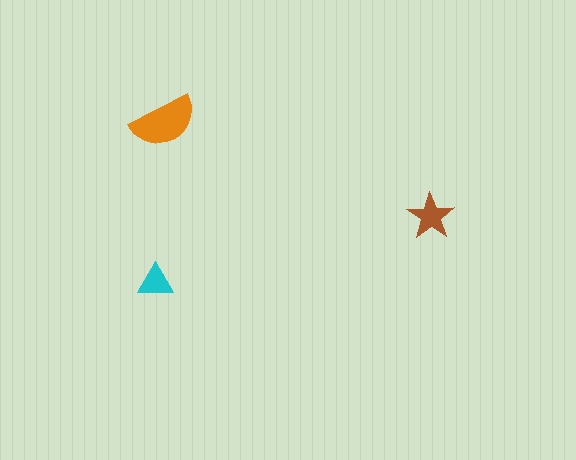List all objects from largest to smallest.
The orange semicircle, the brown star, the cyan triangle.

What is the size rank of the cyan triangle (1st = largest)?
3rd.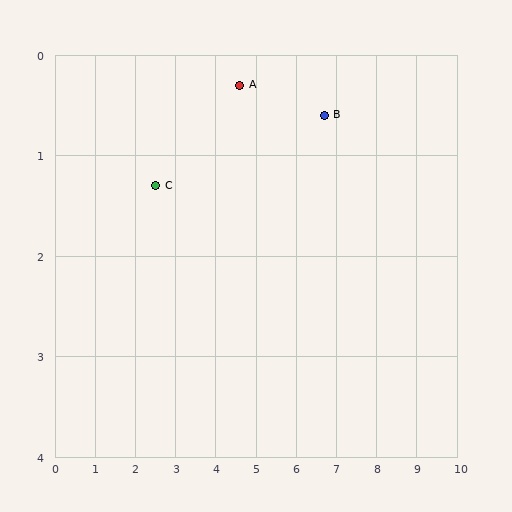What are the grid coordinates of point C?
Point C is at approximately (2.5, 1.3).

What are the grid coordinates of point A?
Point A is at approximately (4.6, 0.3).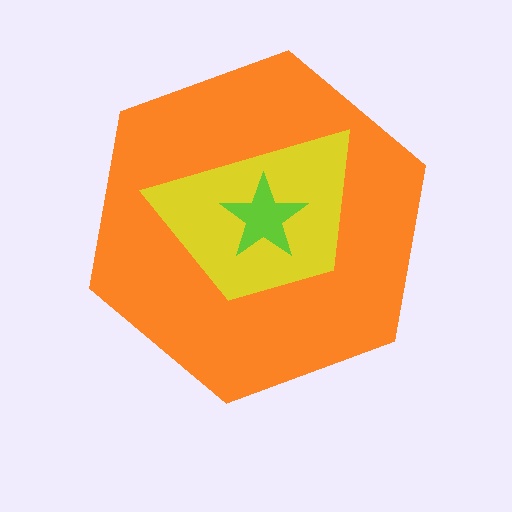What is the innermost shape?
The lime star.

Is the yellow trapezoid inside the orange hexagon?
Yes.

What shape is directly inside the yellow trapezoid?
The lime star.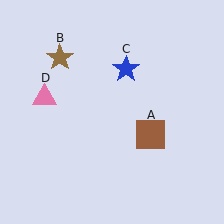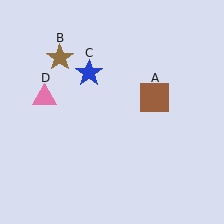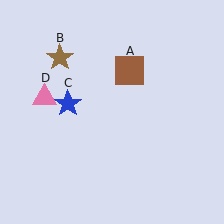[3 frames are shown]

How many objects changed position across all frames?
2 objects changed position: brown square (object A), blue star (object C).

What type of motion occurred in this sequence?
The brown square (object A), blue star (object C) rotated counterclockwise around the center of the scene.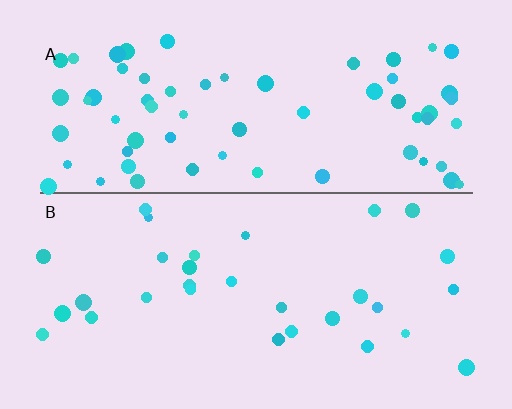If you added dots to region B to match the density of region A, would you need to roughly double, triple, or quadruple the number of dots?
Approximately double.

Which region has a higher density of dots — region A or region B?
A (the top).